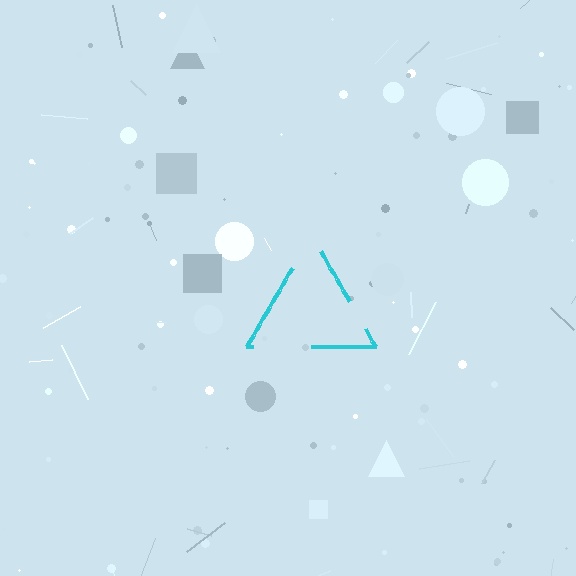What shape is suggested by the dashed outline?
The dashed outline suggests a triangle.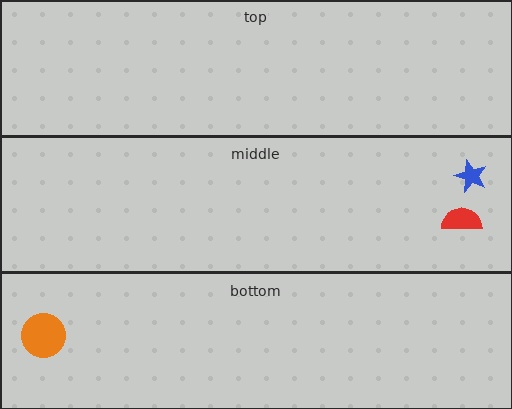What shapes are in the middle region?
The blue star, the red semicircle.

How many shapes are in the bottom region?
1.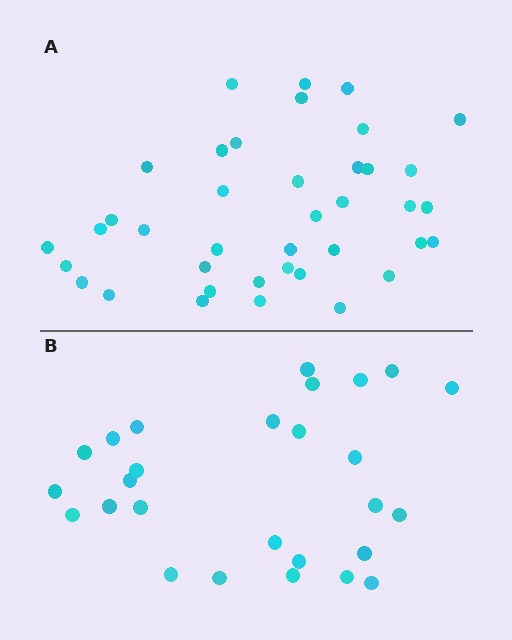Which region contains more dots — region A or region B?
Region A (the top region) has more dots.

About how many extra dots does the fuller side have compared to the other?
Region A has roughly 12 or so more dots than region B.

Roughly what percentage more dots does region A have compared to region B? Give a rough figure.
About 45% more.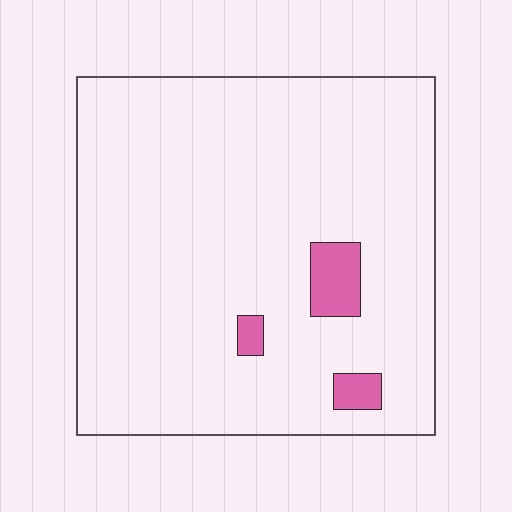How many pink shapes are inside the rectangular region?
3.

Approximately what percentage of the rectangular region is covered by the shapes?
Approximately 5%.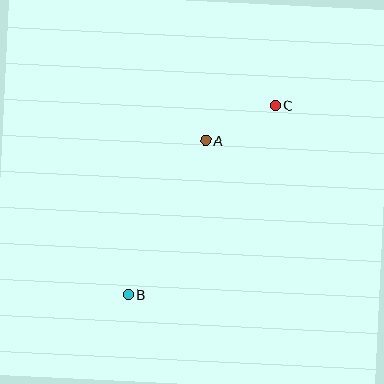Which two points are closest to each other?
Points A and C are closest to each other.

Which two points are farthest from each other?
Points B and C are farthest from each other.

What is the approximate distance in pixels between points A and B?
The distance between A and B is approximately 172 pixels.